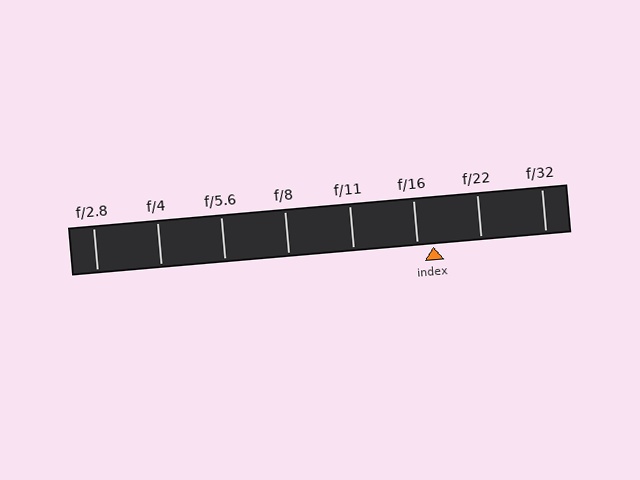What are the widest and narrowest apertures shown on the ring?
The widest aperture shown is f/2.8 and the narrowest is f/32.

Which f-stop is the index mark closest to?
The index mark is closest to f/16.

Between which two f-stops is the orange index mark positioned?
The index mark is between f/16 and f/22.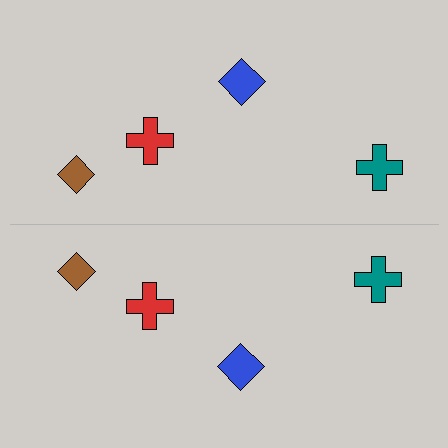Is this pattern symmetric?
Yes, this pattern has bilateral (reflection) symmetry.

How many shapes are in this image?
There are 8 shapes in this image.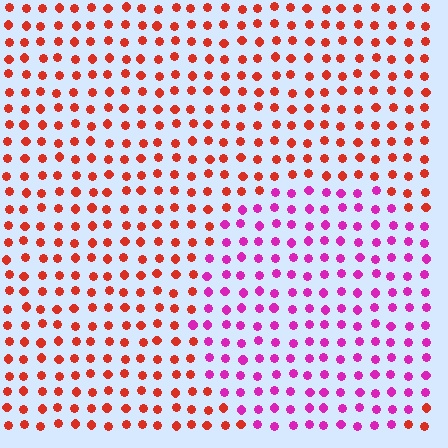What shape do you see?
I see a circle.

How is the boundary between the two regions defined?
The boundary is defined purely by a slight shift in hue (about 53 degrees). Spacing, size, and orientation are identical on both sides.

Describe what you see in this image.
The image is filled with small red elements in a uniform arrangement. A circle-shaped region is visible where the elements are tinted to a slightly different hue, forming a subtle color boundary.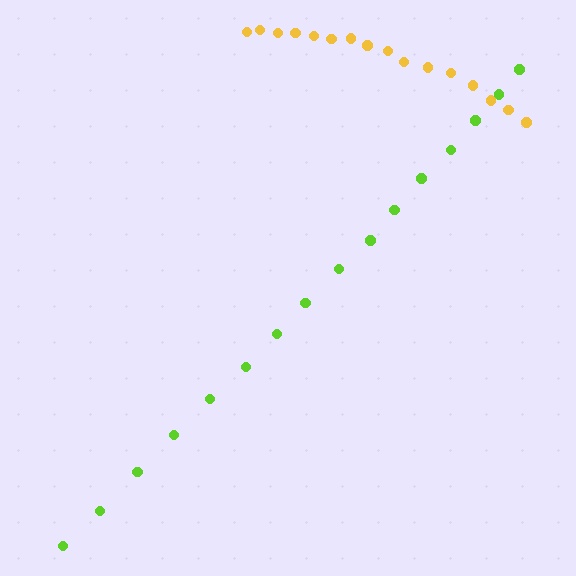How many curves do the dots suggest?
There are 2 distinct paths.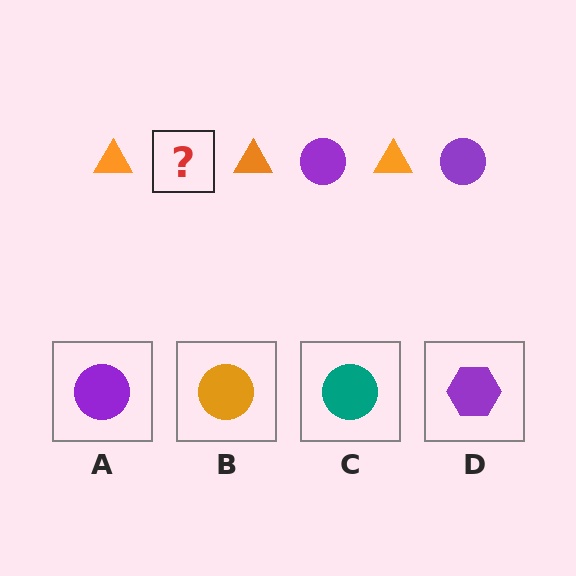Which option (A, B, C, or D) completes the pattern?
A.